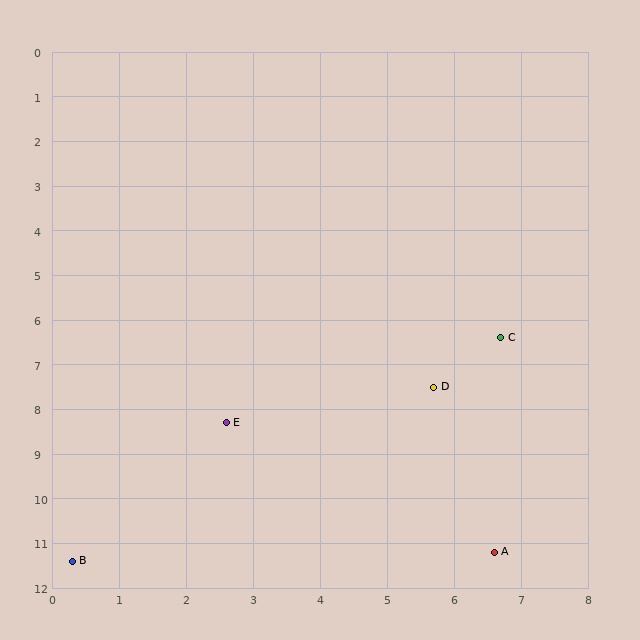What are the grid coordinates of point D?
Point D is at approximately (5.7, 7.5).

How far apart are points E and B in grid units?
Points E and B are about 3.9 grid units apart.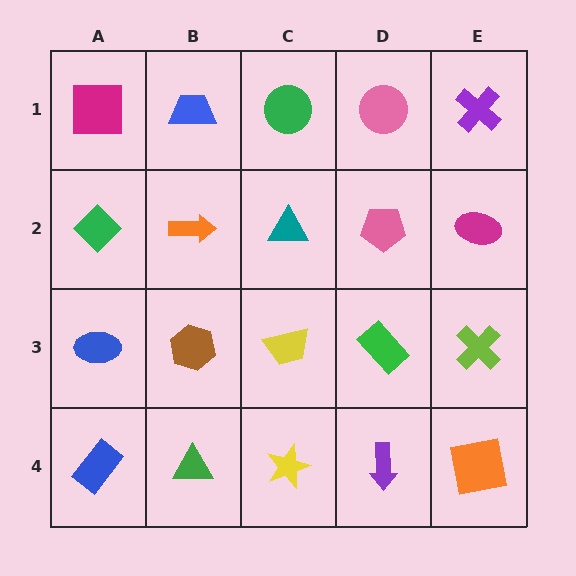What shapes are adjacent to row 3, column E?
A magenta ellipse (row 2, column E), an orange square (row 4, column E), a green rectangle (row 3, column D).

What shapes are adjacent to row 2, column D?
A pink circle (row 1, column D), a green rectangle (row 3, column D), a teal triangle (row 2, column C), a magenta ellipse (row 2, column E).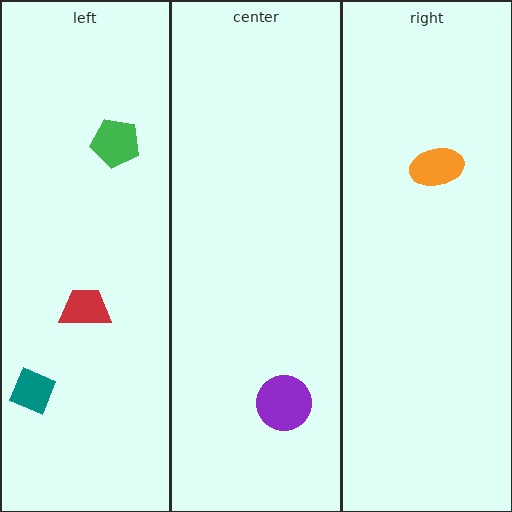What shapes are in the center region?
The purple circle.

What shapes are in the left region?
The red trapezoid, the green pentagon, the teal diamond.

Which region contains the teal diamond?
The left region.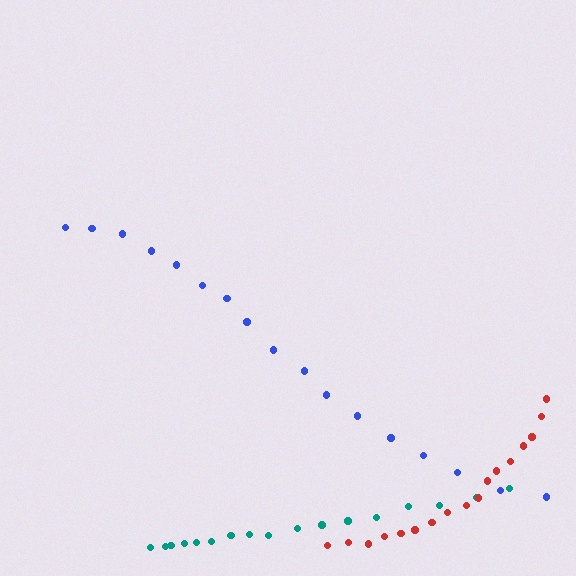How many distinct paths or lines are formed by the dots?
There are 3 distinct paths.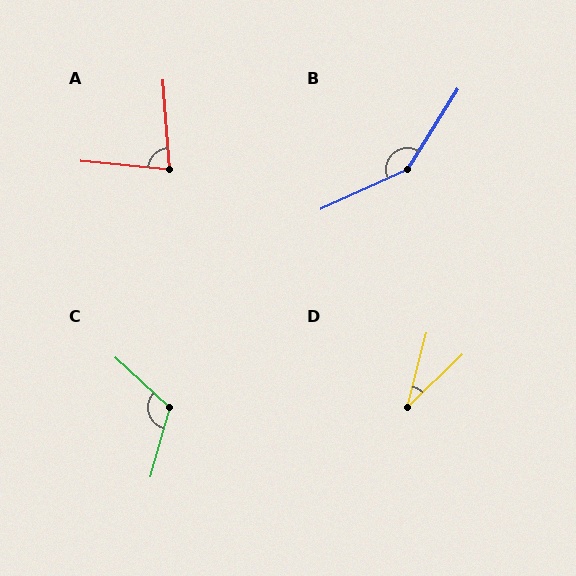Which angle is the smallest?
D, at approximately 32 degrees.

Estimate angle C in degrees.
Approximately 117 degrees.